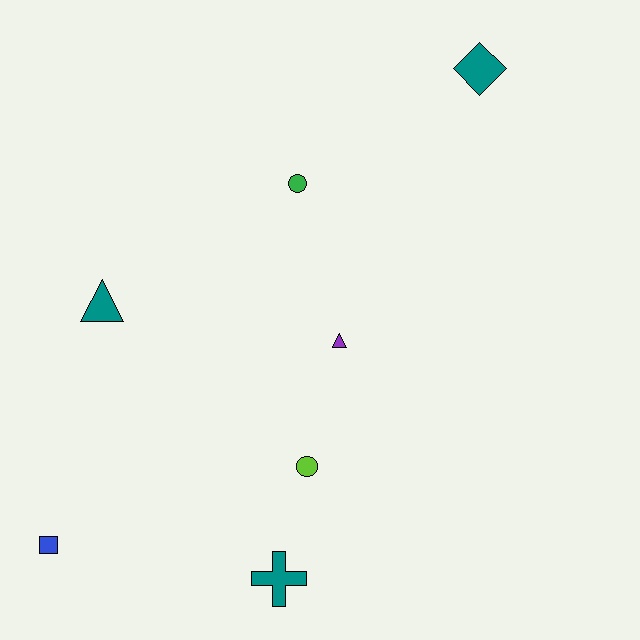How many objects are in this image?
There are 7 objects.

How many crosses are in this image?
There is 1 cross.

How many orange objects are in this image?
There are no orange objects.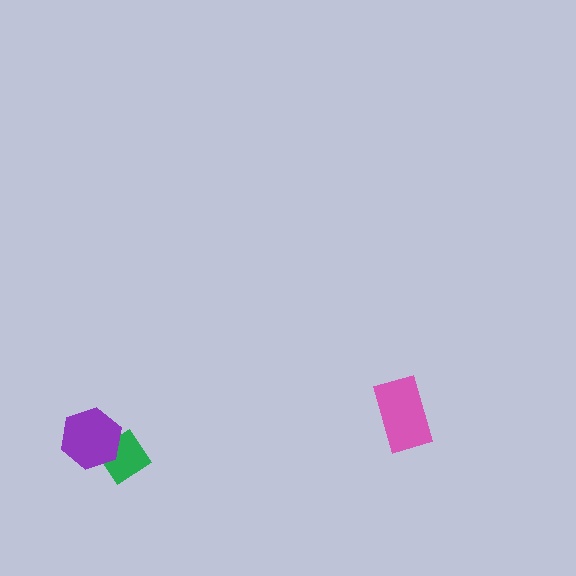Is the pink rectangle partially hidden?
No, no other shape covers it.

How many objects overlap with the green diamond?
1 object overlaps with the green diamond.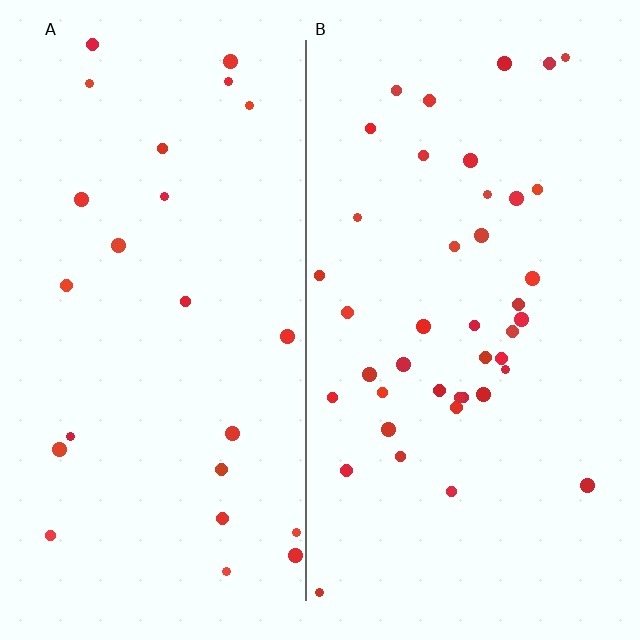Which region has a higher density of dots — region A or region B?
B (the right).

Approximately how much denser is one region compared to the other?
Approximately 1.7× — region B over region A.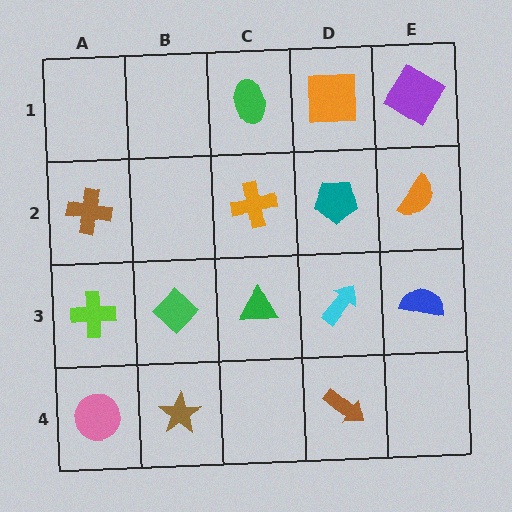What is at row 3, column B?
A green diamond.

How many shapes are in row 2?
4 shapes.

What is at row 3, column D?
A cyan arrow.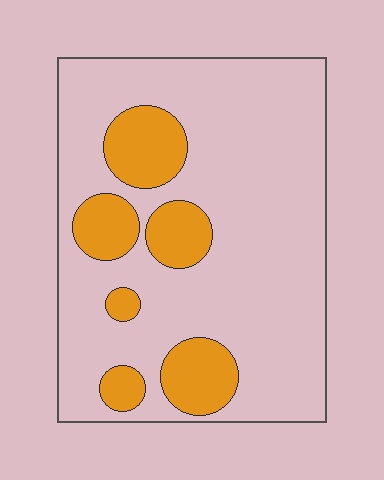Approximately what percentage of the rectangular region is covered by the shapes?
Approximately 20%.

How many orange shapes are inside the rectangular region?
6.